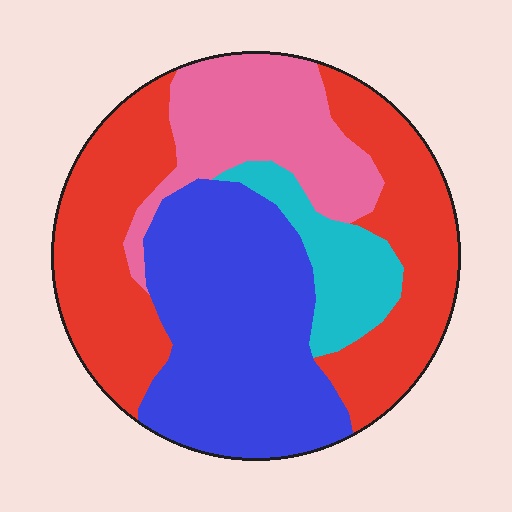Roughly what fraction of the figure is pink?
Pink takes up less than a quarter of the figure.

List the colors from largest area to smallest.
From largest to smallest: red, blue, pink, cyan.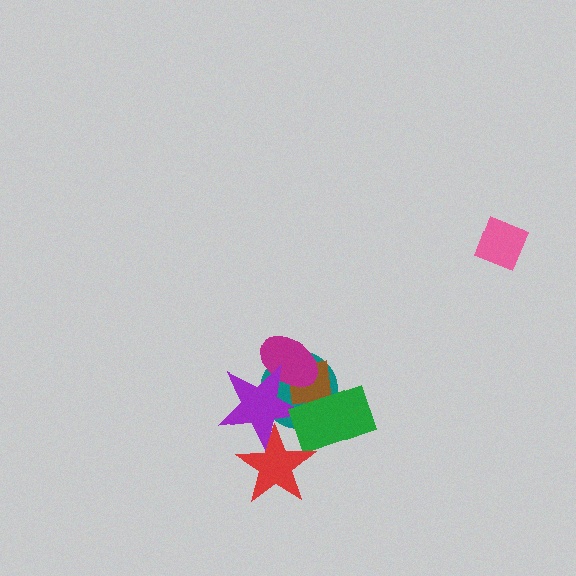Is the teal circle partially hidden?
Yes, it is partially covered by another shape.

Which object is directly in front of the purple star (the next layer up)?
The green rectangle is directly in front of the purple star.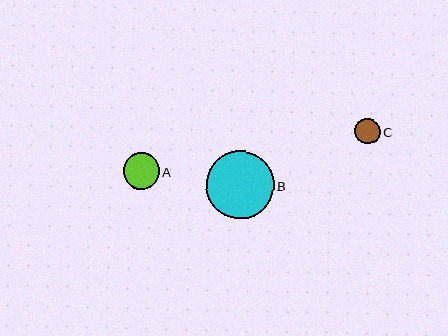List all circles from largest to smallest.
From largest to smallest: B, A, C.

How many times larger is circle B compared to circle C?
Circle B is approximately 2.6 times the size of circle C.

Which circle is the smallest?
Circle C is the smallest with a size of approximately 26 pixels.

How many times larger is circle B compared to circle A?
Circle B is approximately 1.9 times the size of circle A.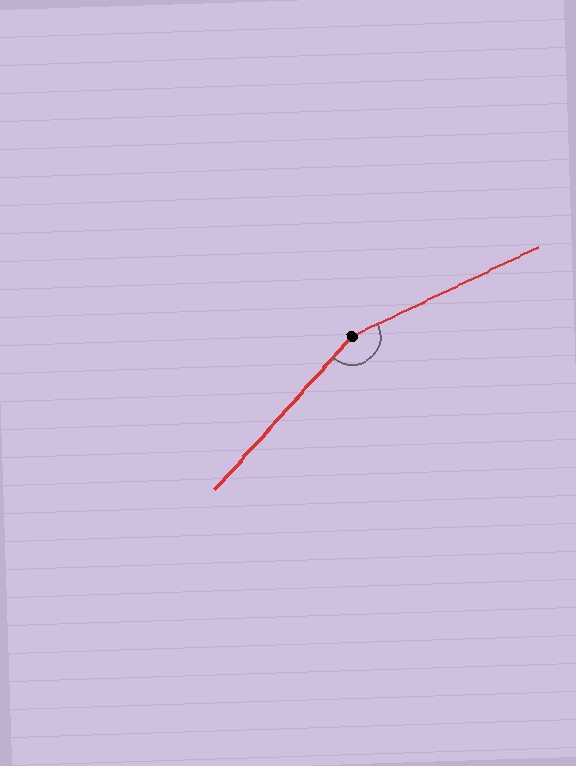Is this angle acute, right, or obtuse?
It is obtuse.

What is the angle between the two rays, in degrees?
Approximately 157 degrees.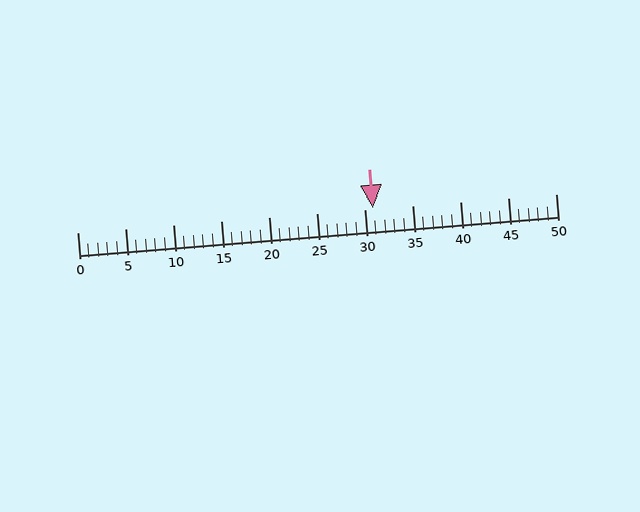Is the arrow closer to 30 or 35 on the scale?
The arrow is closer to 30.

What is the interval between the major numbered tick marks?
The major tick marks are spaced 5 units apart.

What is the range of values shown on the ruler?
The ruler shows values from 0 to 50.